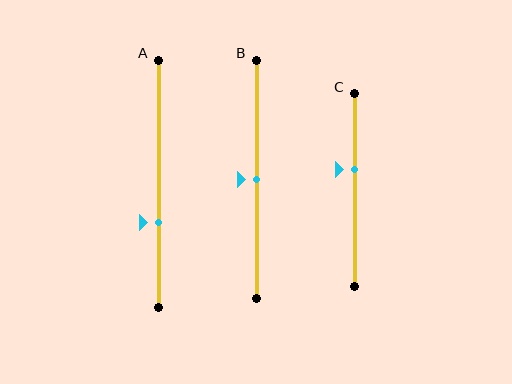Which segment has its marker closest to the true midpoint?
Segment B has its marker closest to the true midpoint.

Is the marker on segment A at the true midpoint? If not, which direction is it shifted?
No, the marker on segment A is shifted downward by about 16% of the segment length.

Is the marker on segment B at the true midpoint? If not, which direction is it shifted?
Yes, the marker on segment B is at the true midpoint.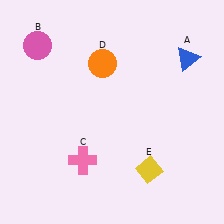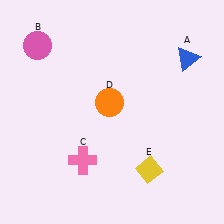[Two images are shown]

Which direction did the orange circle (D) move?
The orange circle (D) moved down.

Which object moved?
The orange circle (D) moved down.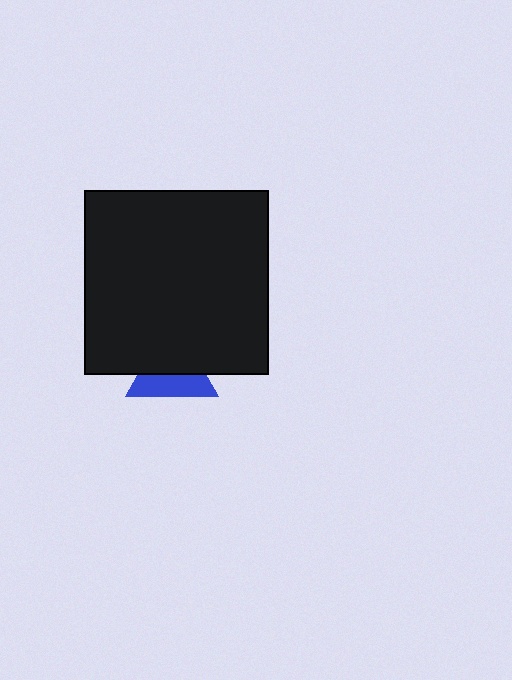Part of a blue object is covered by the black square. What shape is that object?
It is a triangle.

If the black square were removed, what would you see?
You would see the complete blue triangle.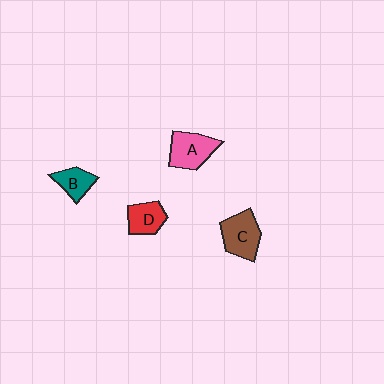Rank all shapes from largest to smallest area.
From largest to smallest: A (pink), C (brown), D (red), B (teal).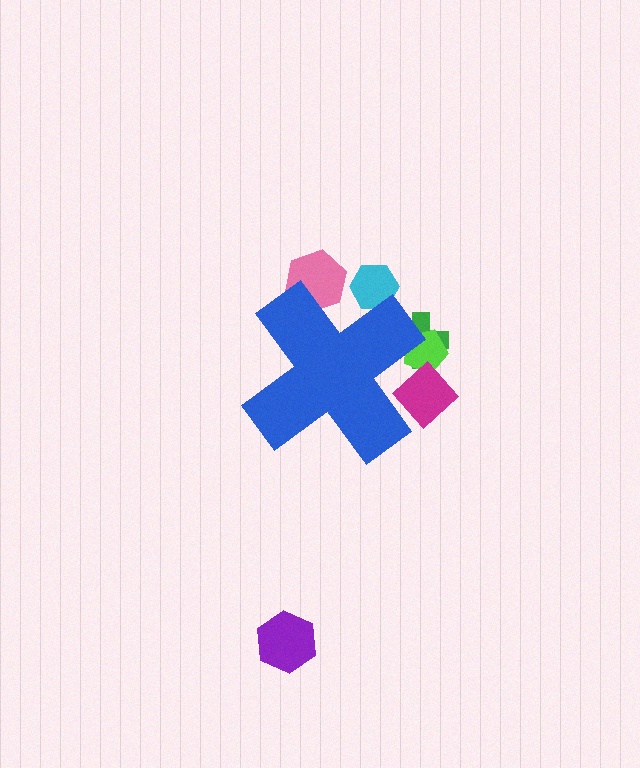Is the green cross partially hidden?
Yes, the green cross is partially hidden behind the blue cross.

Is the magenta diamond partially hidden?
Yes, the magenta diamond is partially hidden behind the blue cross.